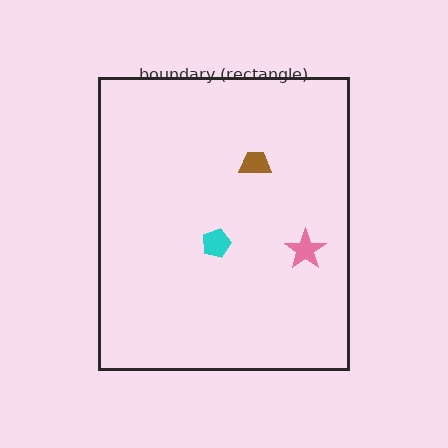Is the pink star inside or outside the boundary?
Inside.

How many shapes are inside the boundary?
3 inside, 0 outside.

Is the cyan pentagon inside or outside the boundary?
Inside.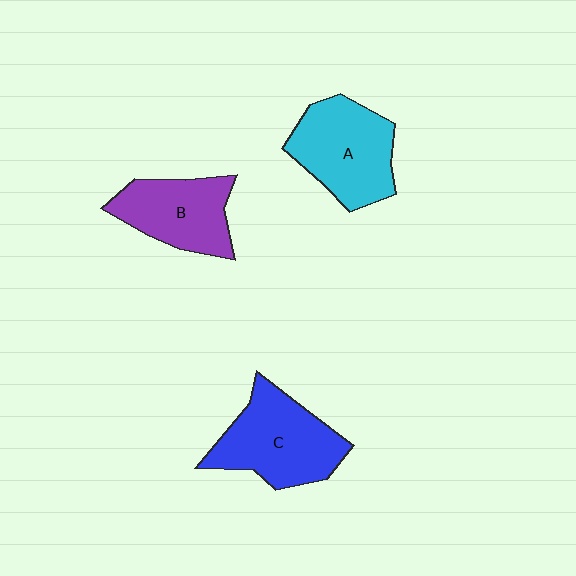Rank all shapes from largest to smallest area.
From largest to smallest: C (blue), A (cyan), B (purple).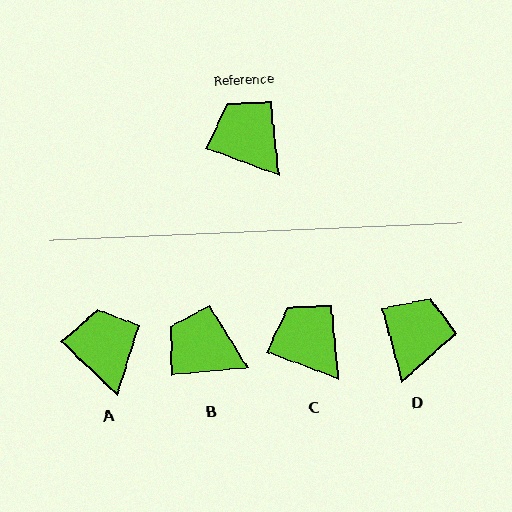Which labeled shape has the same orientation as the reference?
C.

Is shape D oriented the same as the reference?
No, it is off by about 54 degrees.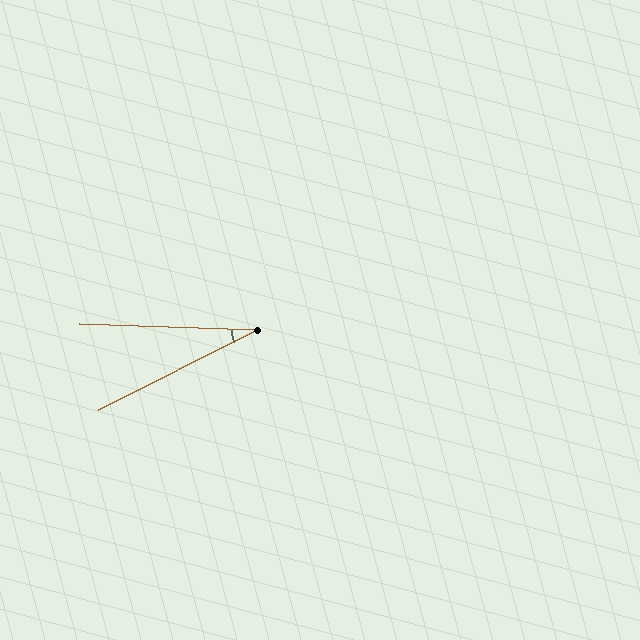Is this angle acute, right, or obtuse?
It is acute.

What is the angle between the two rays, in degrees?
Approximately 29 degrees.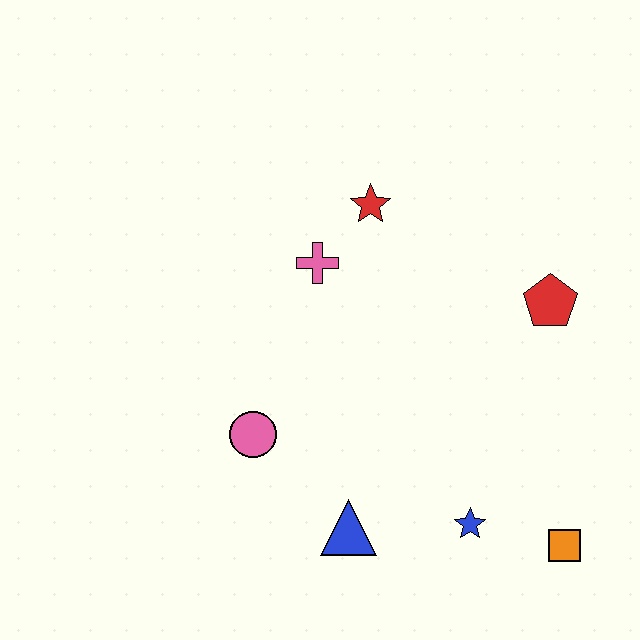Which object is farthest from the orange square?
The red star is farthest from the orange square.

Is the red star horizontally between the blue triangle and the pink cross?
No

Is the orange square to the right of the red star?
Yes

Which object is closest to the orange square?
The blue star is closest to the orange square.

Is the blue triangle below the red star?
Yes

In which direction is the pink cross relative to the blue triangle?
The pink cross is above the blue triangle.